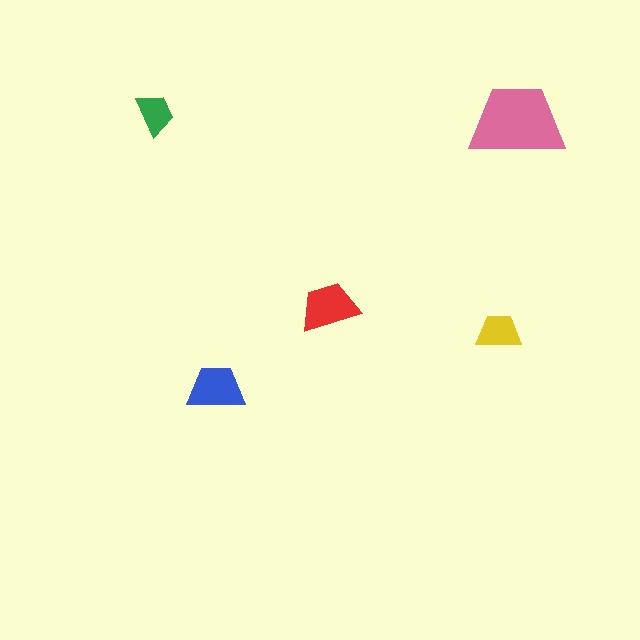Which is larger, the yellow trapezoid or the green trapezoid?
The yellow one.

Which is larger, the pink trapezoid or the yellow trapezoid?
The pink one.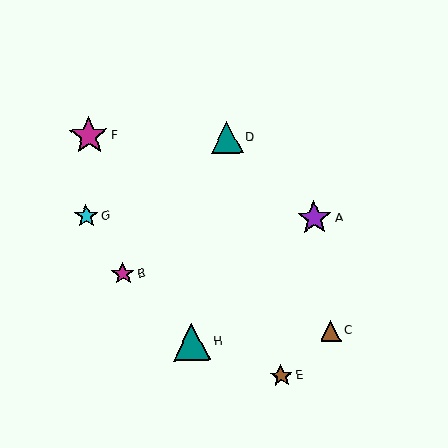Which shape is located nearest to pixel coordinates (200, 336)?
The teal triangle (labeled H) at (192, 342) is nearest to that location.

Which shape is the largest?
The magenta star (labeled F) is the largest.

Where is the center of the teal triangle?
The center of the teal triangle is at (227, 138).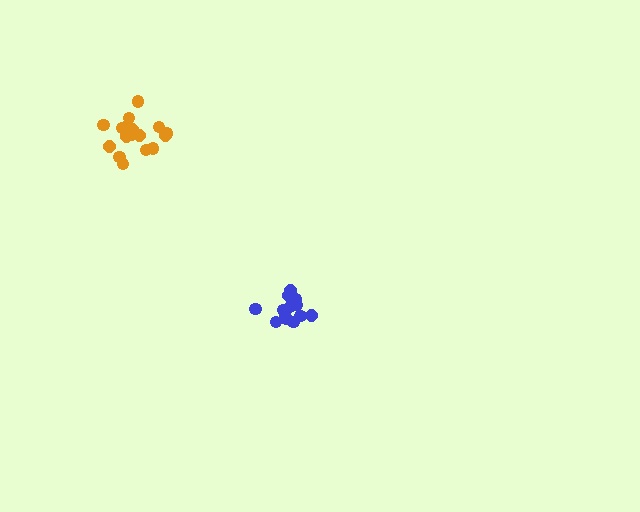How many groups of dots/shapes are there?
There are 2 groups.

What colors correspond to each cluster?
The clusters are colored: orange, blue.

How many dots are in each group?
Group 1: 17 dots, Group 2: 14 dots (31 total).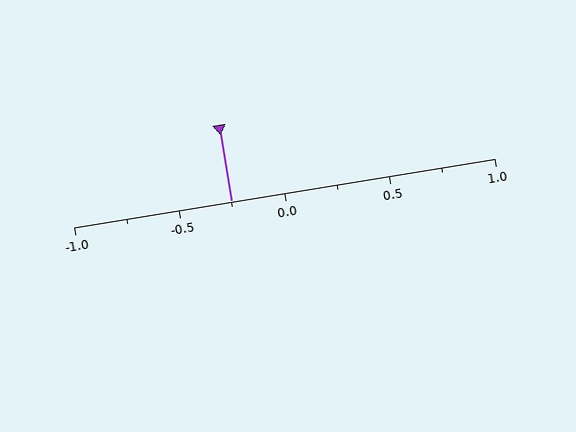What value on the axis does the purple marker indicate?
The marker indicates approximately -0.25.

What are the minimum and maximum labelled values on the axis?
The axis runs from -1.0 to 1.0.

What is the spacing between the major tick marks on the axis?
The major ticks are spaced 0.5 apart.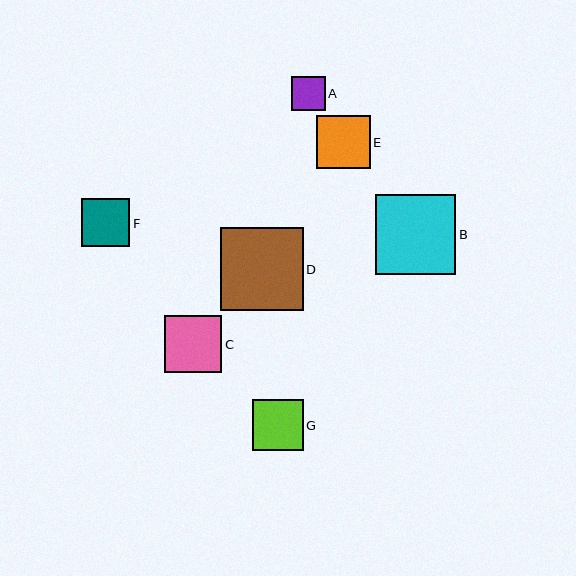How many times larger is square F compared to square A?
Square F is approximately 1.4 times the size of square A.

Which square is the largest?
Square D is the largest with a size of approximately 83 pixels.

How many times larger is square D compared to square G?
Square D is approximately 1.6 times the size of square G.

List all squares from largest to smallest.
From largest to smallest: D, B, C, E, G, F, A.